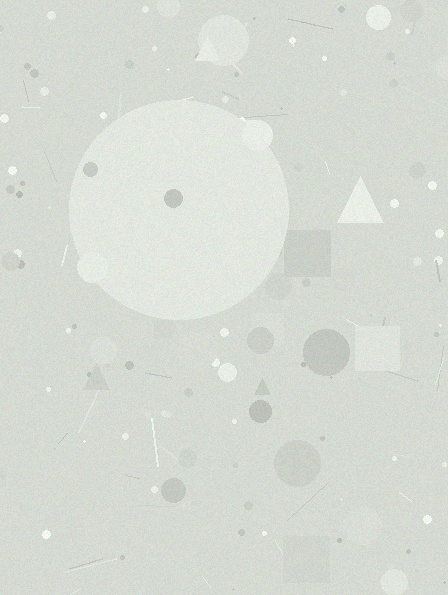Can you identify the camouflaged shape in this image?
The camouflaged shape is a circle.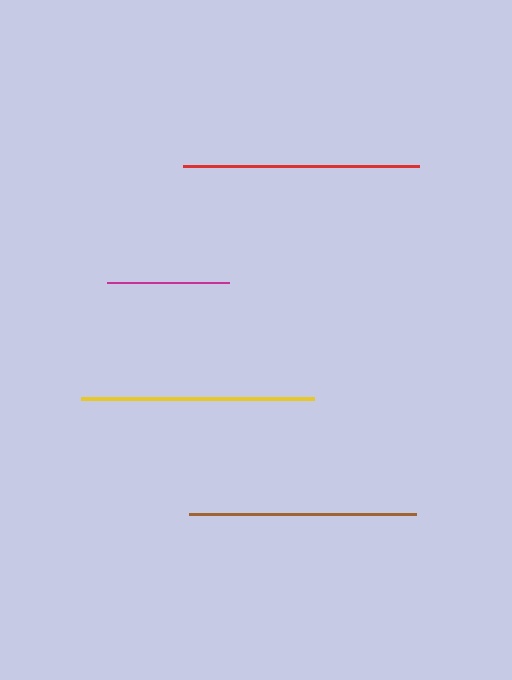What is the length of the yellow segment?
The yellow segment is approximately 233 pixels long.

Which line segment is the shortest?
The magenta line is the shortest at approximately 122 pixels.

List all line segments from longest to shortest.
From longest to shortest: red, yellow, brown, magenta.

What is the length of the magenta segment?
The magenta segment is approximately 122 pixels long.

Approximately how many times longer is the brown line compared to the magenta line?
The brown line is approximately 1.8 times the length of the magenta line.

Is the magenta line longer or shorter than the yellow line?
The yellow line is longer than the magenta line.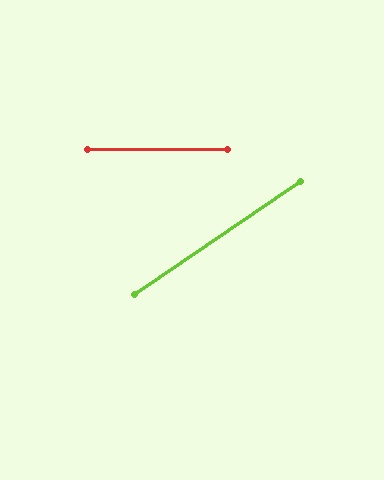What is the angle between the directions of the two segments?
Approximately 34 degrees.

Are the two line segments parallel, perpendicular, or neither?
Neither parallel nor perpendicular — they differ by about 34°.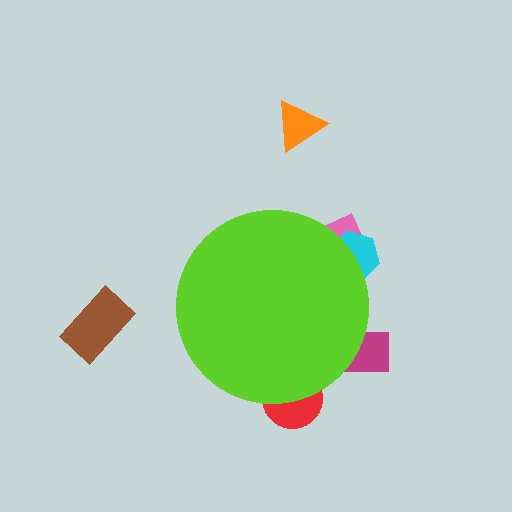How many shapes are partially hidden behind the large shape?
4 shapes are partially hidden.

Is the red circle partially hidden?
Yes, the red circle is partially hidden behind the lime circle.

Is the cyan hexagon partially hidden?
Yes, the cyan hexagon is partially hidden behind the lime circle.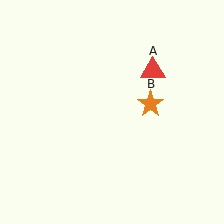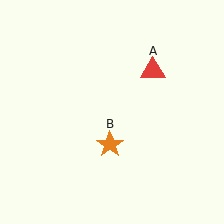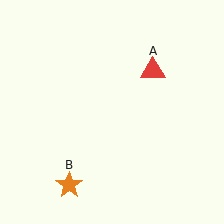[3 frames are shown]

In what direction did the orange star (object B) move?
The orange star (object B) moved down and to the left.